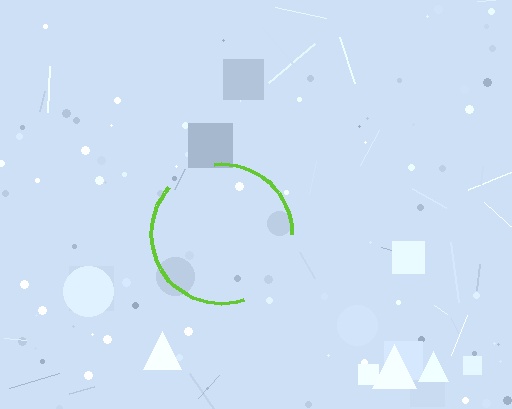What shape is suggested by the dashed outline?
The dashed outline suggests a circle.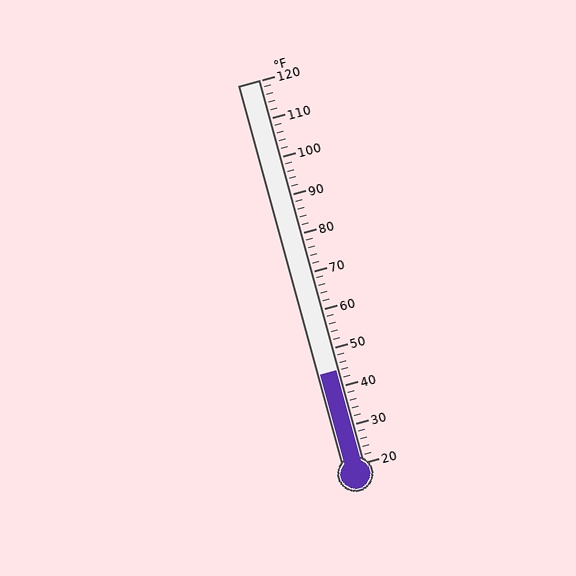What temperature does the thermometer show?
The thermometer shows approximately 44°F.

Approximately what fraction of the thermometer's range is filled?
The thermometer is filled to approximately 25% of its range.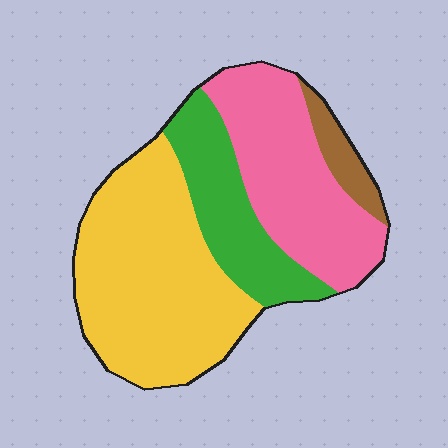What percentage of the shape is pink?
Pink covers around 30% of the shape.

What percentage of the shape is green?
Green covers about 20% of the shape.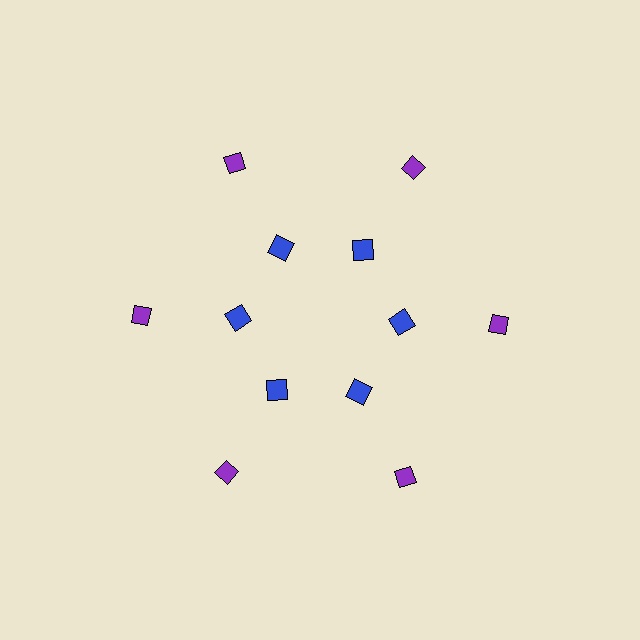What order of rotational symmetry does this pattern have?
This pattern has 6-fold rotational symmetry.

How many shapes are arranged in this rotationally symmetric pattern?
There are 12 shapes, arranged in 6 groups of 2.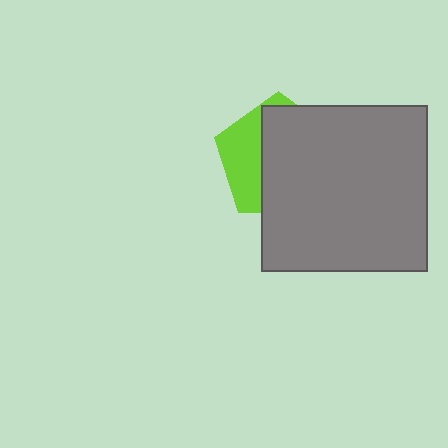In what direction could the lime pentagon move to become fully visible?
The lime pentagon could move left. That would shift it out from behind the gray square entirely.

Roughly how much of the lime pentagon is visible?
A small part of it is visible (roughly 35%).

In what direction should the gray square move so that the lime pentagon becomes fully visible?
The gray square should move right. That is the shortest direction to clear the overlap and leave the lime pentagon fully visible.